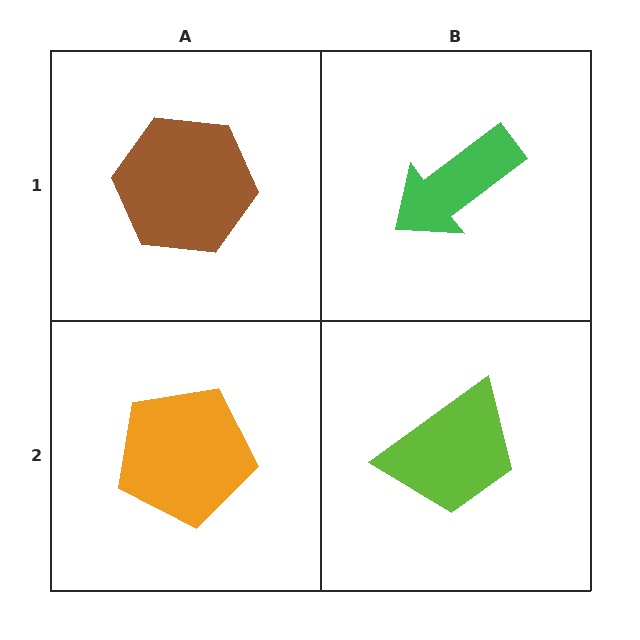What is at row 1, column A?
A brown hexagon.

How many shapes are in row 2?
2 shapes.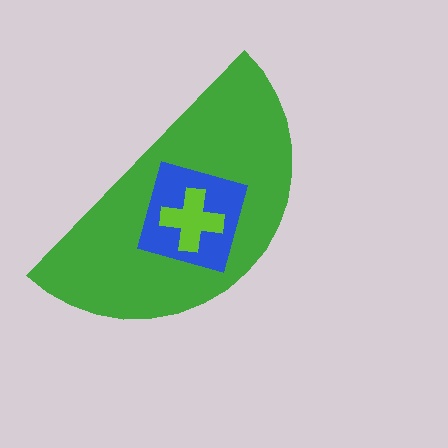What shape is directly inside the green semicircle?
The blue diamond.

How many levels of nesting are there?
3.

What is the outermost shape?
The green semicircle.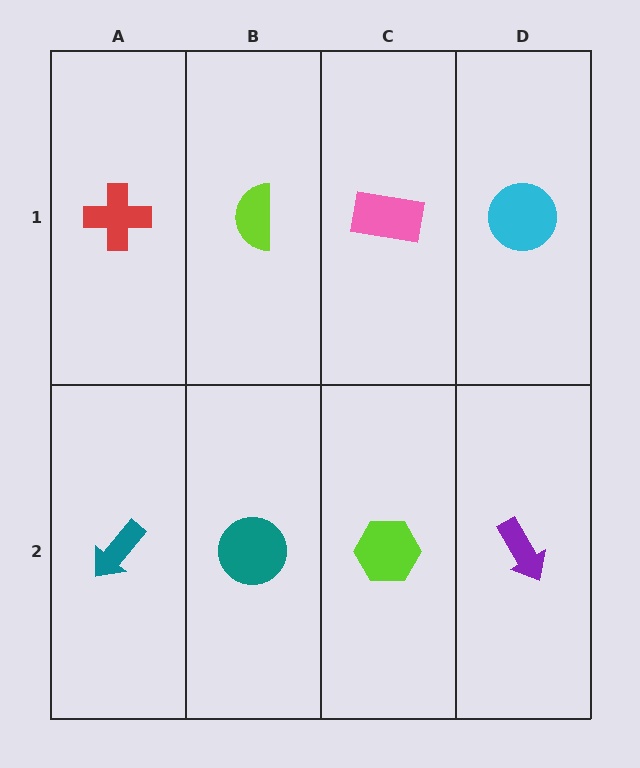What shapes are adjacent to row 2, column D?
A cyan circle (row 1, column D), a lime hexagon (row 2, column C).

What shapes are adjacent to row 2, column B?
A lime semicircle (row 1, column B), a teal arrow (row 2, column A), a lime hexagon (row 2, column C).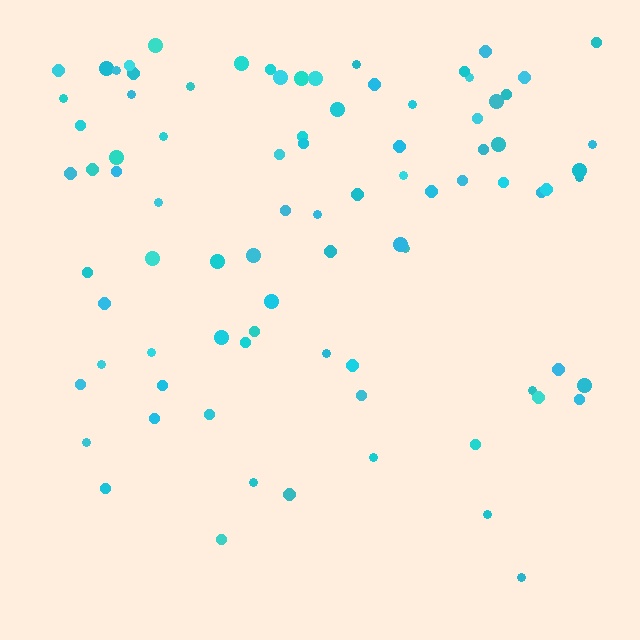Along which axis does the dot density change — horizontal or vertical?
Vertical.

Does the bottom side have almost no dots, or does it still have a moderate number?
Still a moderate number, just noticeably fewer than the top.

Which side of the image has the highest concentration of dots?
The top.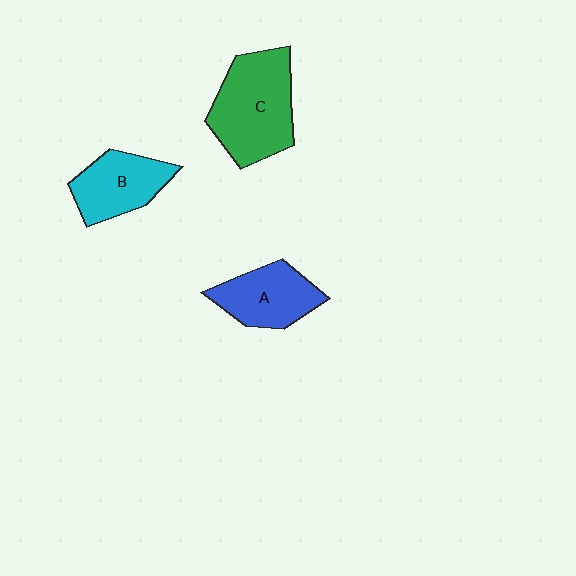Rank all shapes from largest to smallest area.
From largest to smallest: C (green), A (blue), B (cyan).